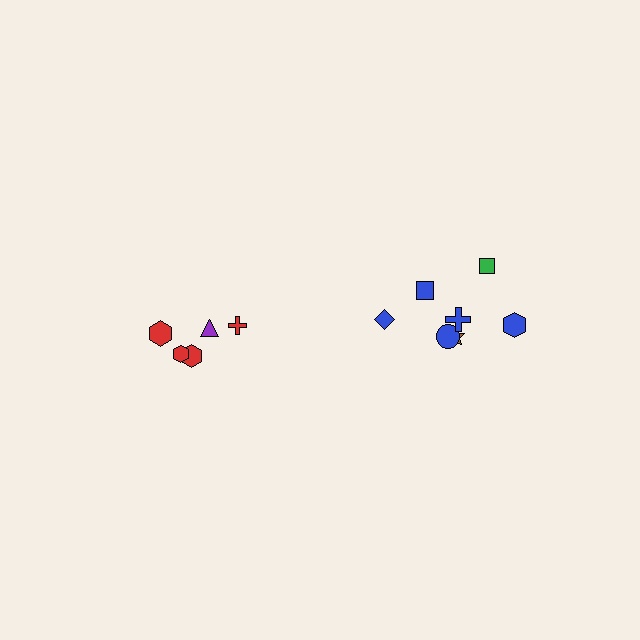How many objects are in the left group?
There are 5 objects.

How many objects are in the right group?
There are 7 objects.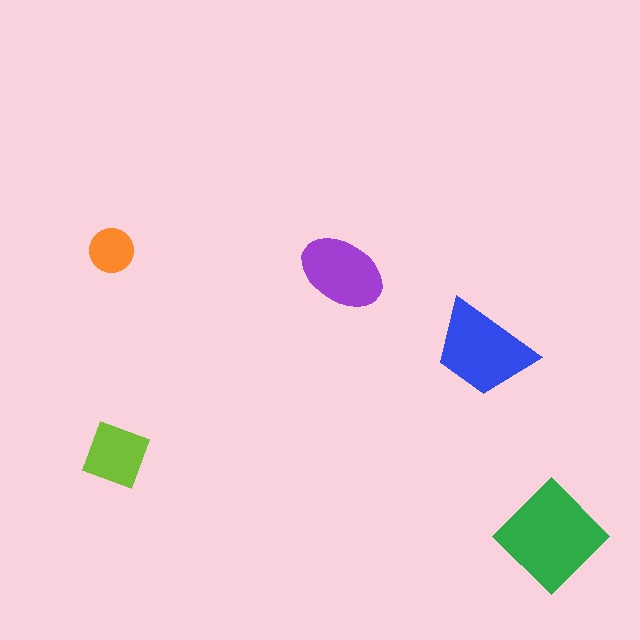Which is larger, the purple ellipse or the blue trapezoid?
The blue trapezoid.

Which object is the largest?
The green diamond.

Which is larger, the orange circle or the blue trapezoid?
The blue trapezoid.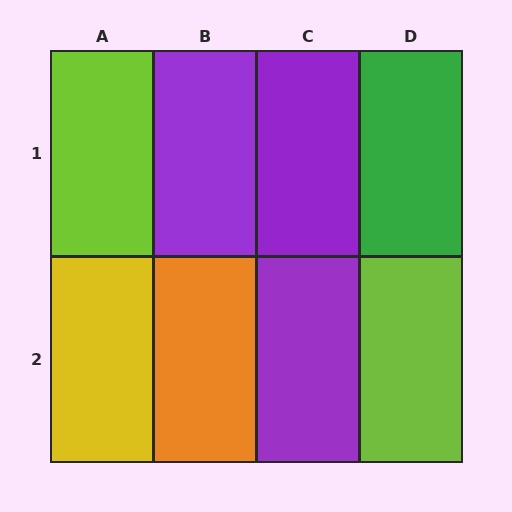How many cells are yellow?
1 cell is yellow.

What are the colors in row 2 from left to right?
Yellow, orange, purple, lime.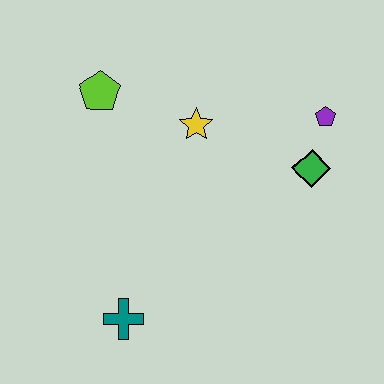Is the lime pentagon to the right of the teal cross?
No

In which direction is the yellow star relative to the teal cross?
The yellow star is above the teal cross.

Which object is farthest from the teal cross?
The purple pentagon is farthest from the teal cross.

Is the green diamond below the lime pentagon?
Yes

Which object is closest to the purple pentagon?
The green diamond is closest to the purple pentagon.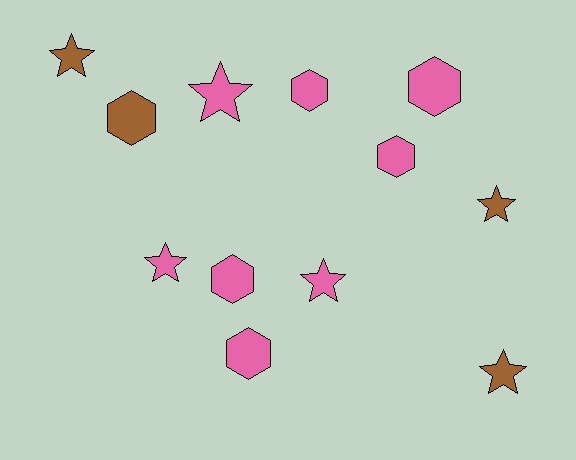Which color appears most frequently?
Pink, with 8 objects.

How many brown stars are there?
There are 3 brown stars.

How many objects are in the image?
There are 12 objects.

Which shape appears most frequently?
Hexagon, with 6 objects.